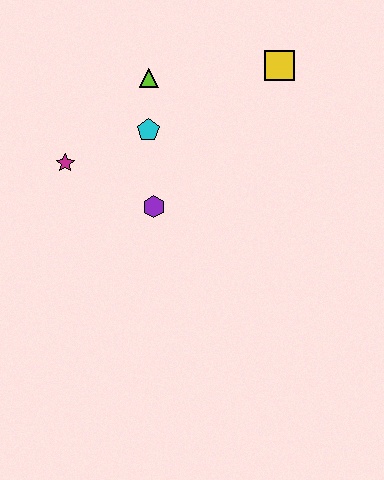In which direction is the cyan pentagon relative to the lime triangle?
The cyan pentagon is below the lime triangle.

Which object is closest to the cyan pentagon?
The lime triangle is closest to the cyan pentagon.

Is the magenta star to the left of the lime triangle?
Yes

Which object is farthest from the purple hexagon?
The yellow square is farthest from the purple hexagon.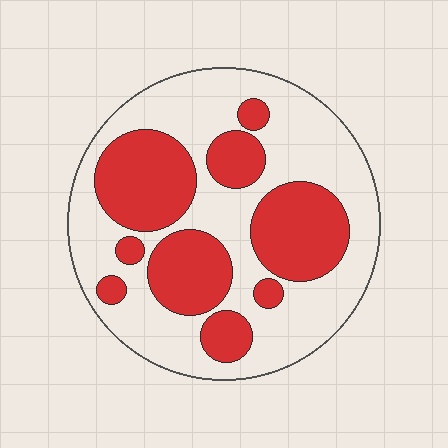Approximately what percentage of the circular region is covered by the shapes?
Approximately 40%.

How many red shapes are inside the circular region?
9.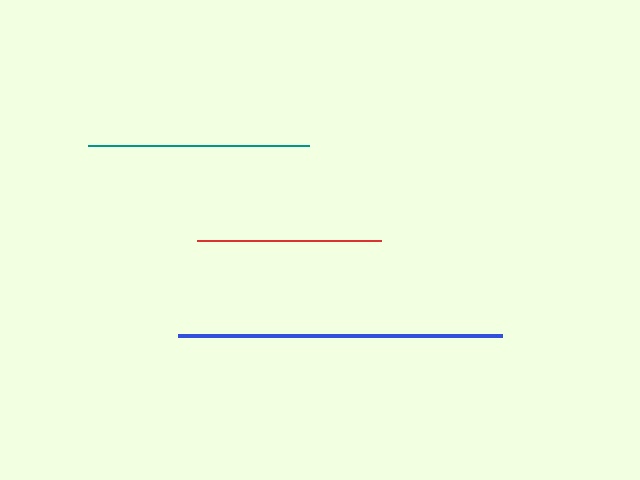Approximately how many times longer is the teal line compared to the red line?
The teal line is approximately 1.2 times the length of the red line.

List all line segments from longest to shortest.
From longest to shortest: blue, teal, red.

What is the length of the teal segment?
The teal segment is approximately 222 pixels long.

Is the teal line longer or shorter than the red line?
The teal line is longer than the red line.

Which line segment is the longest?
The blue line is the longest at approximately 324 pixels.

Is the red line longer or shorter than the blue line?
The blue line is longer than the red line.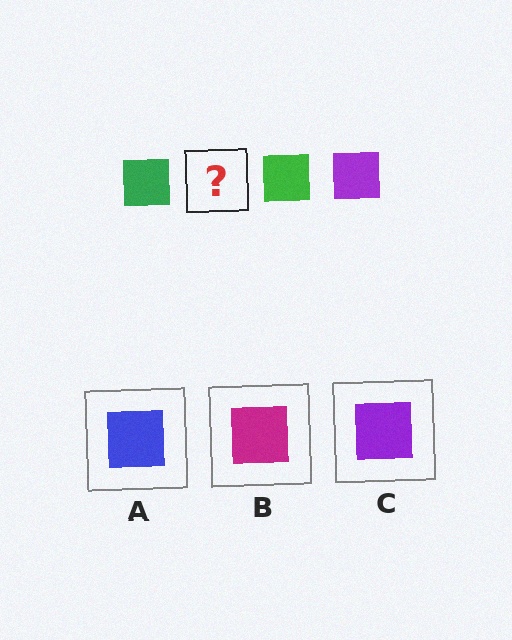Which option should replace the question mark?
Option C.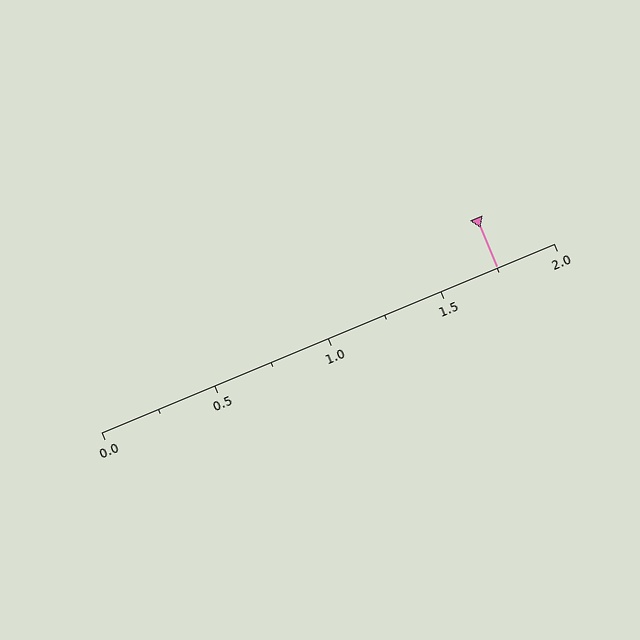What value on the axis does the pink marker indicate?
The marker indicates approximately 1.75.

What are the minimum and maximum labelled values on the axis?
The axis runs from 0.0 to 2.0.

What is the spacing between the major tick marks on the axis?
The major ticks are spaced 0.5 apart.